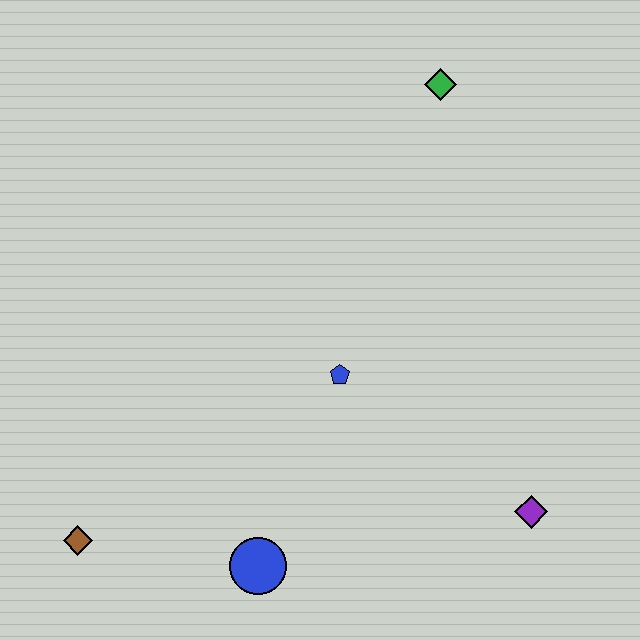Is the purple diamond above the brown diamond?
Yes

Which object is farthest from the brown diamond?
The green diamond is farthest from the brown diamond.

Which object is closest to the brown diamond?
The blue circle is closest to the brown diamond.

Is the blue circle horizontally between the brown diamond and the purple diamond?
Yes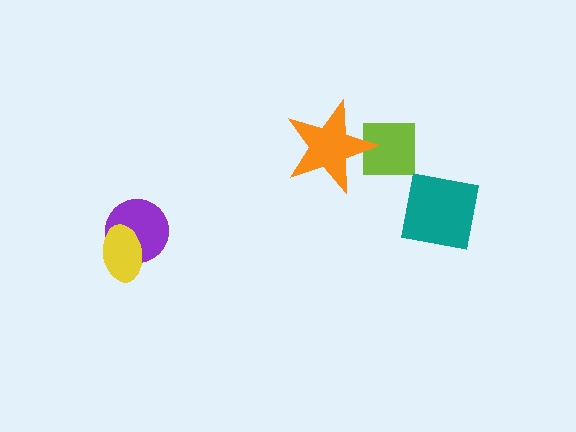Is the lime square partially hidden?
Yes, it is partially covered by another shape.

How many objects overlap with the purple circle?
1 object overlaps with the purple circle.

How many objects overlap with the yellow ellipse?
1 object overlaps with the yellow ellipse.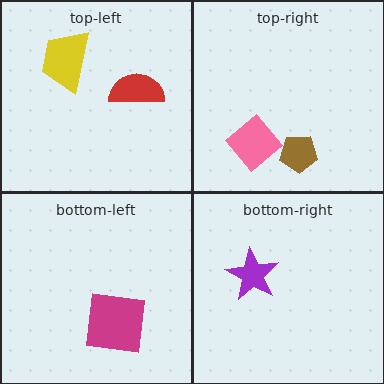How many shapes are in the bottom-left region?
1.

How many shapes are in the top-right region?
2.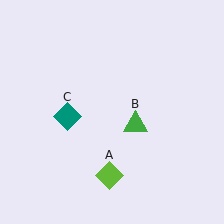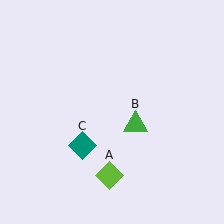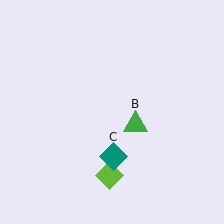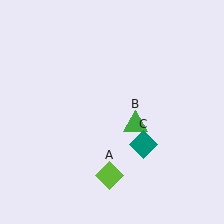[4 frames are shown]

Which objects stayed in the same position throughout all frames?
Lime diamond (object A) and green triangle (object B) remained stationary.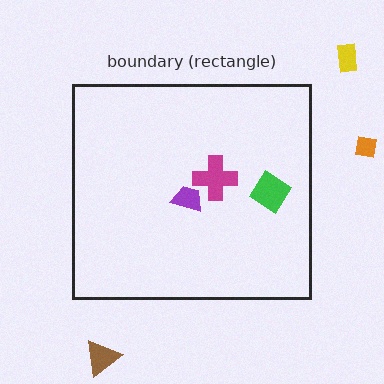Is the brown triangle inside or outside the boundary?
Outside.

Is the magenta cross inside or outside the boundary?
Inside.